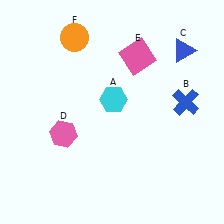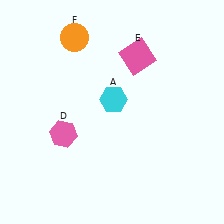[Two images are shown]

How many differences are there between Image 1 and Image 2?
There are 2 differences between the two images.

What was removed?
The blue cross (B), the blue triangle (C) were removed in Image 2.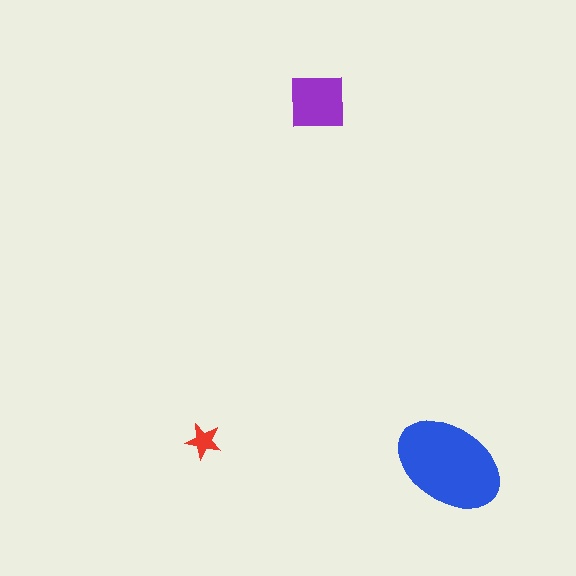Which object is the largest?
The blue ellipse.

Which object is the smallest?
The red star.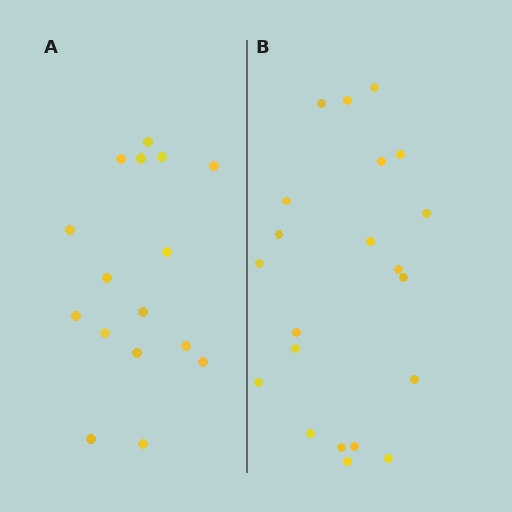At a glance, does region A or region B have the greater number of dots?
Region B (the right region) has more dots.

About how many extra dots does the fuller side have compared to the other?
Region B has about 5 more dots than region A.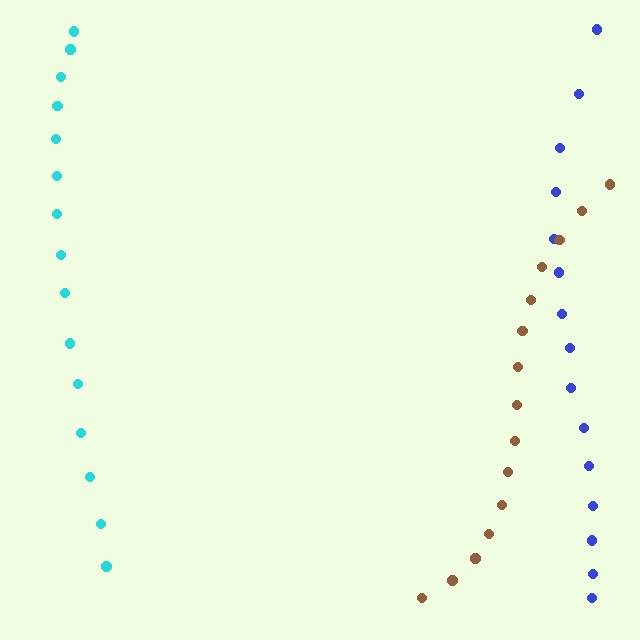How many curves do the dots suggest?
There are 3 distinct paths.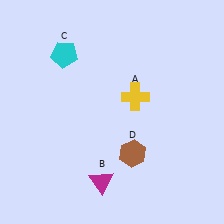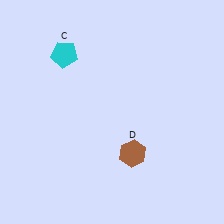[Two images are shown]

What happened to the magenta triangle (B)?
The magenta triangle (B) was removed in Image 2. It was in the bottom-left area of Image 1.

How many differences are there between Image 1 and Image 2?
There are 2 differences between the two images.